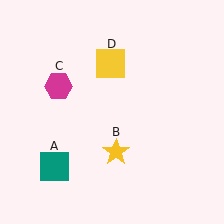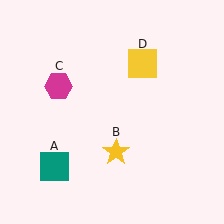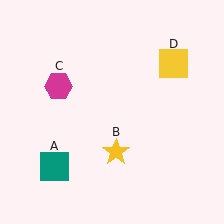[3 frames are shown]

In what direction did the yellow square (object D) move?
The yellow square (object D) moved right.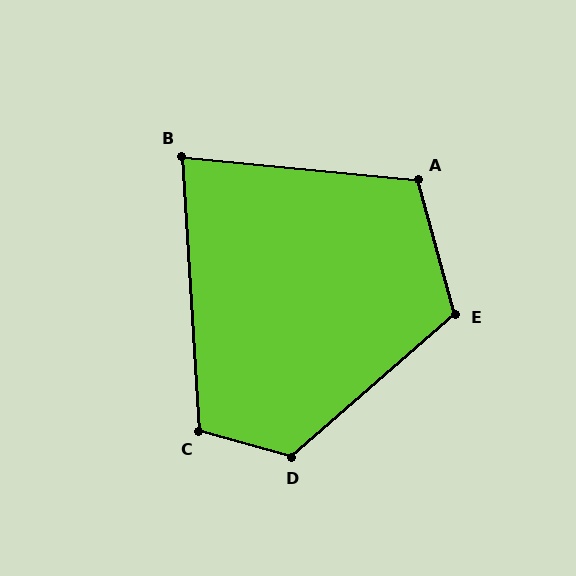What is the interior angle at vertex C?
Approximately 109 degrees (obtuse).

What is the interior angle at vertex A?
Approximately 111 degrees (obtuse).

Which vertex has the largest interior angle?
D, at approximately 124 degrees.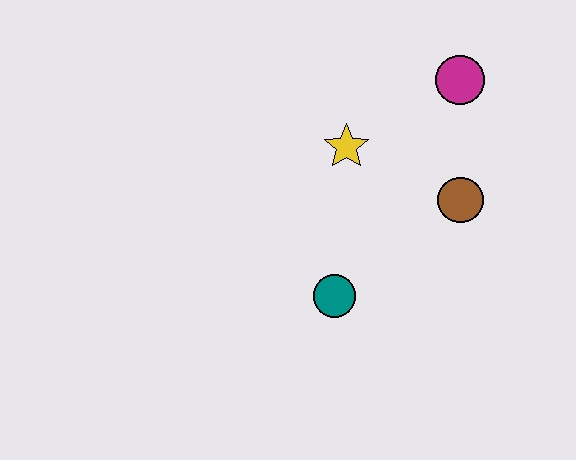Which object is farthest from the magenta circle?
The teal circle is farthest from the magenta circle.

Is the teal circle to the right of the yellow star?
No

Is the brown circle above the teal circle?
Yes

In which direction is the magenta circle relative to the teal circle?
The magenta circle is above the teal circle.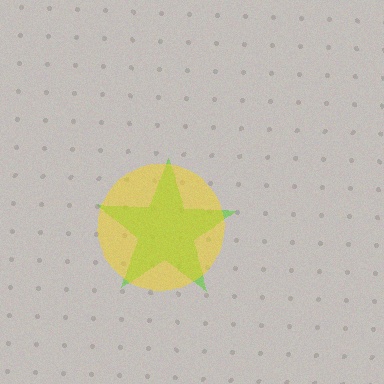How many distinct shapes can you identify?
There are 2 distinct shapes: a lime star, a yellow circle.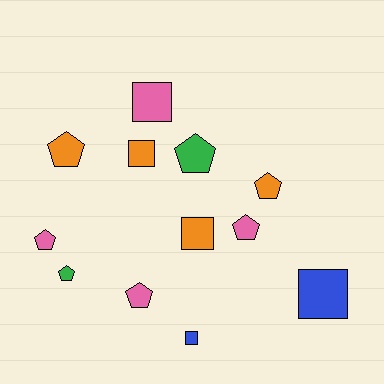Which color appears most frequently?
Orange, with 4 objects.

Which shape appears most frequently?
Pentagon, with 7 objects.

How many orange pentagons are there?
There are 2 orange pentagons.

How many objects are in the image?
There are 12 objects.